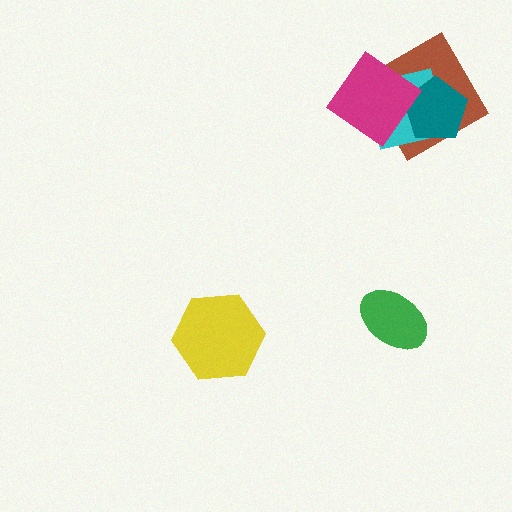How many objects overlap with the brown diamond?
3 objects overlap with the brown diamond.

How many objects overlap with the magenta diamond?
3 objects overlap with the magenta diamond.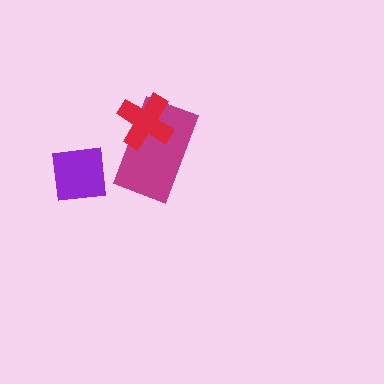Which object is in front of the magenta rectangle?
The red cross is in front of the magenta rectangle.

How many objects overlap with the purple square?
0 objects overlap with the purple square.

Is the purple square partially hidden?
No, no other shape covers it.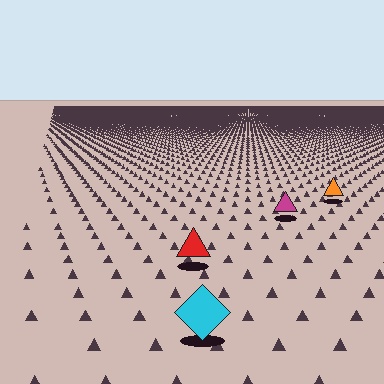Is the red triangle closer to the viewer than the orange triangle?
Yes. The red triangle is closer — you can tell from the texture gradient: the ground texture is coarser near it.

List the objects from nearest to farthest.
From nearest to farthest: the cyan diamond, the red triangle, the magenta triangle, the orange triangle.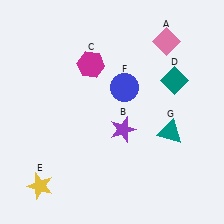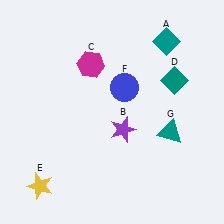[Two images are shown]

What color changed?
The diamond (A) changed from pink in Image 1 to teal in Image 2.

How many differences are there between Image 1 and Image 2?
There is 1 difference between the two images.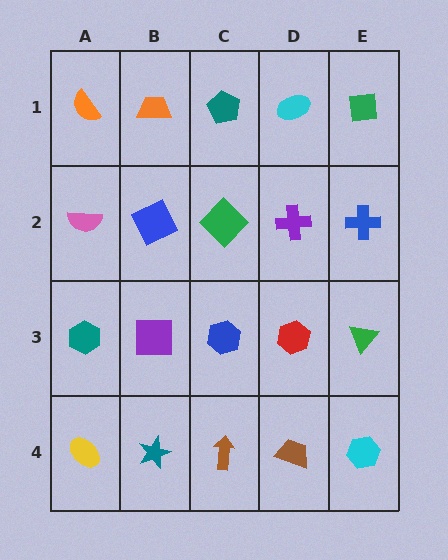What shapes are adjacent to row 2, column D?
A cyan ellipse (row 1, column D), a red hexagon (row 3, column D), a green diamond (row 2, column C), a blue cross (row 2, column E).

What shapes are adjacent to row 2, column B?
An orange trapezoid (row 1, column B), a purple square (row 3, column B), a pink semicircle (row 2, column A), a green diamond (row 2, column C).